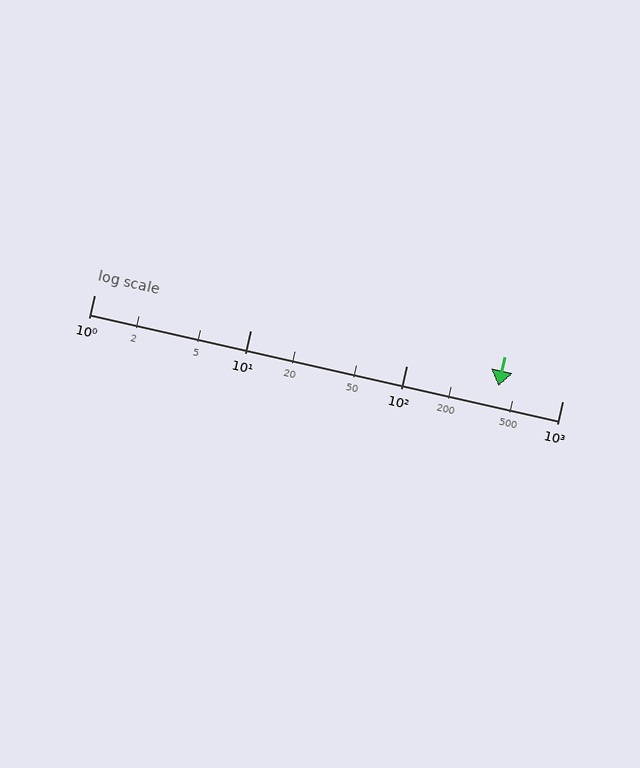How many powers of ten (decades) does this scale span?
The scale spans 3 decades, from 1 to 1000.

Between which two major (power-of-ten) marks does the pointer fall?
The pointer is between 100 and 1000.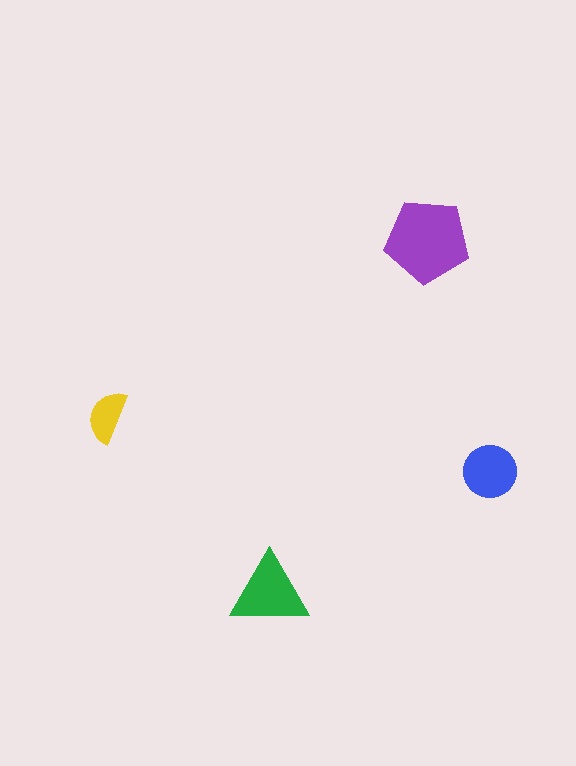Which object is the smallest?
The yellow semicircle.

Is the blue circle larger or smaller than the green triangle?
Smaller.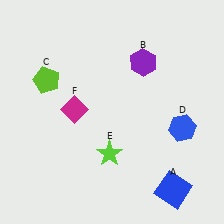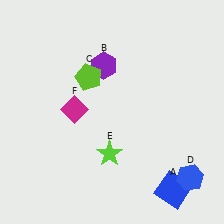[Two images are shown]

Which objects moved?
The objects that moved are: the purple hexagon (B), the lime pentagon (C), the blue hexagon (D).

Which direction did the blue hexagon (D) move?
The blue hexagon (D) moved down.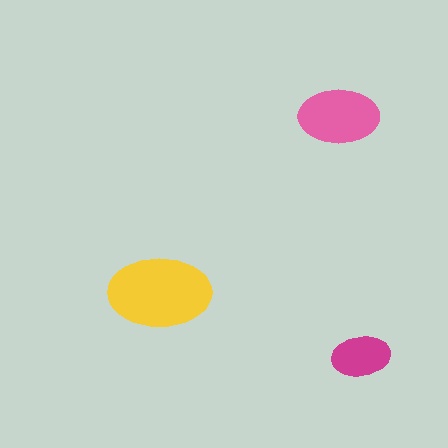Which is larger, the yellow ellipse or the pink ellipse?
The yellow one.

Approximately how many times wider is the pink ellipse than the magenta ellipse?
About 1.5 times wider.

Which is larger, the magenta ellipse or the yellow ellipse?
The yellow one.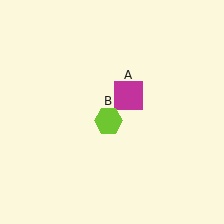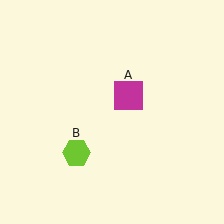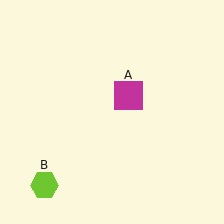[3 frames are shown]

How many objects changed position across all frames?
1 object changed position: lime hexagon (object B).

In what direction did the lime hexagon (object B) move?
The lime hexagon (object B) moved down and to the left.